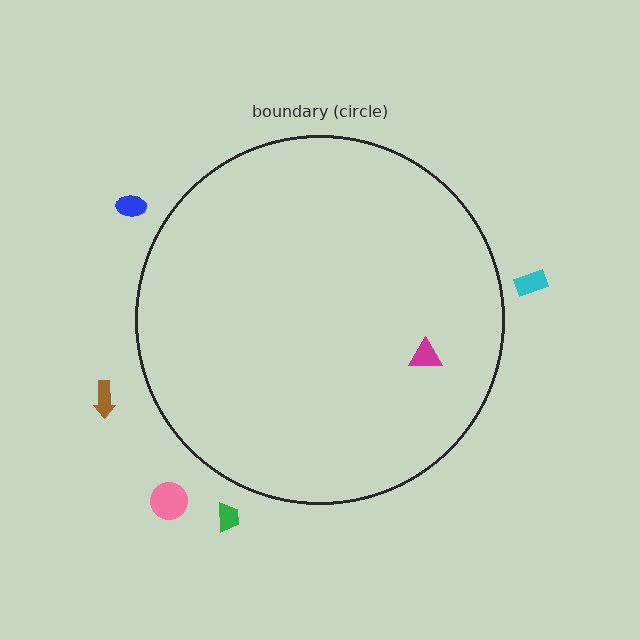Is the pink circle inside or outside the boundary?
Outside.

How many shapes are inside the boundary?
1 inside, 5 outside.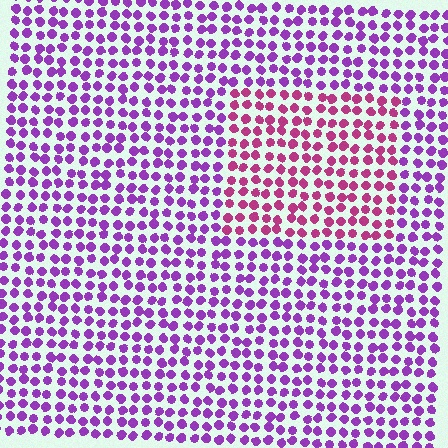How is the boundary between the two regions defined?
The boundary is defined purely by a slight shift in hue (about 40 degrees). Spacing, size, and orientation are identical on both sides.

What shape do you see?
I see a rectangle.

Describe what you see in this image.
The image is filled with small purple elements in a uniform arrangement. A rectangle-shaped region is visible where the elements are tinted to a slightly different hue, forming a subtle color boundary.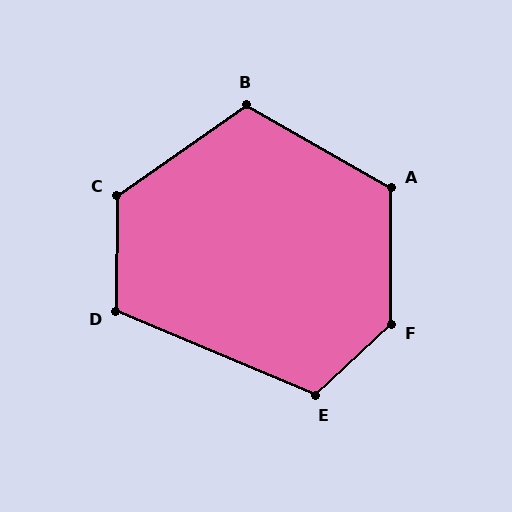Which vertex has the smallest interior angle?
D, at approximately 112 degrees.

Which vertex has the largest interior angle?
F, at approximately 133 degrees.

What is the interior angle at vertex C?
Approximately 126 degrees (obtuse).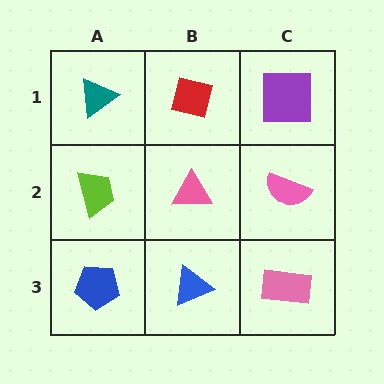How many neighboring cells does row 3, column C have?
2.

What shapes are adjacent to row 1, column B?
A pink triangle (row 2, column B), a teal triangle (row 1, column A), a purple square (row 1, column C).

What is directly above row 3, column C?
A pink semicircle.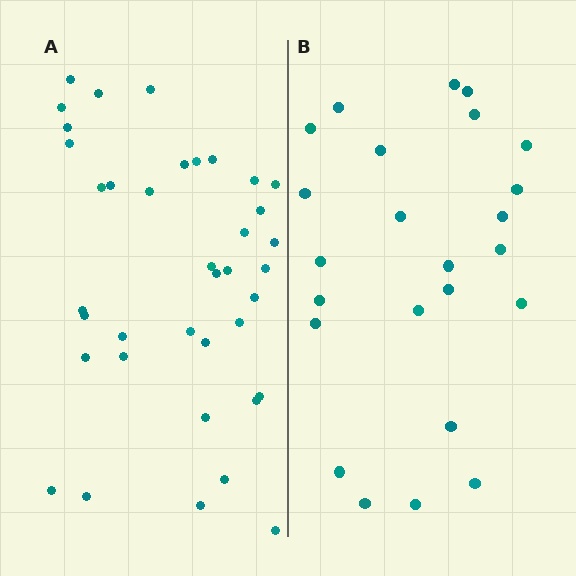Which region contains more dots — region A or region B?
Region A (the left region) has more dots.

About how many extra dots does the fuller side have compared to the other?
Region A has approximately 15 more dots than region B.